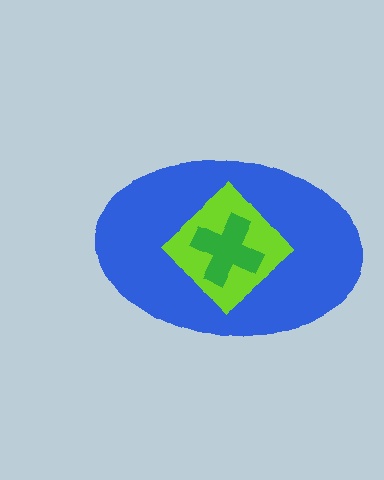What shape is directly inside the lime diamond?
The green cross.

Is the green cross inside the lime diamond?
Yes.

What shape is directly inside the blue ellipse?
The lime diamond.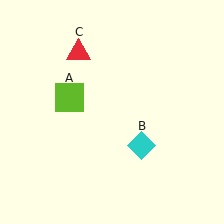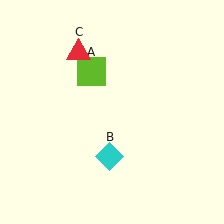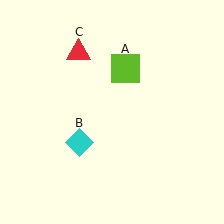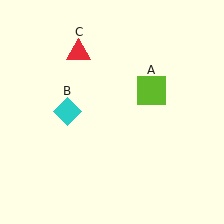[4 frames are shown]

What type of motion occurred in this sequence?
The lime square (object A), cyan diamond (object B) rotated clockwise around the center of the scene.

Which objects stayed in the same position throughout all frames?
Red triangle (object C) remained stationary.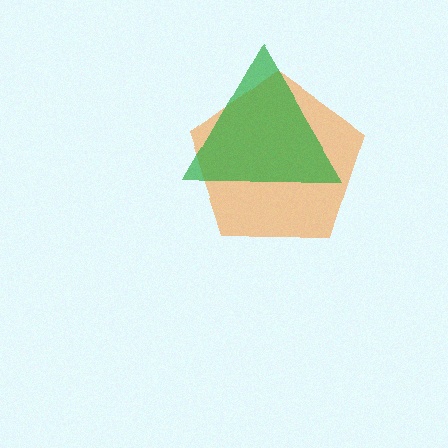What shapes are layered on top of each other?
The layered shapes are: an orange pentagon, a green triangle.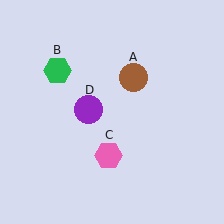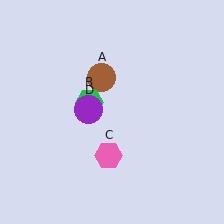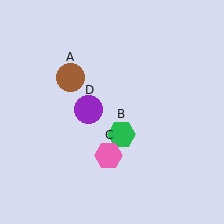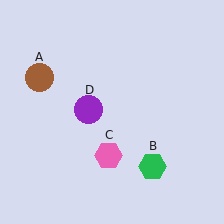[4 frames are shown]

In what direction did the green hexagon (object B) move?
The green hexagon (object B) moved down and to the right.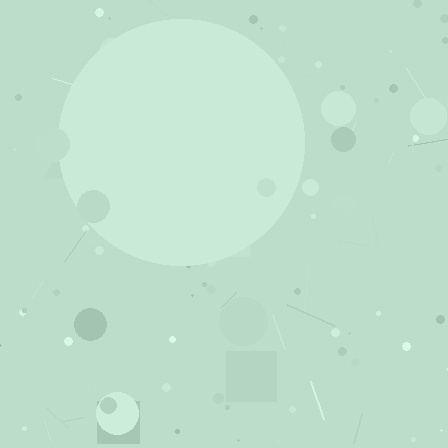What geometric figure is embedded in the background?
A circle is embedded in the background.